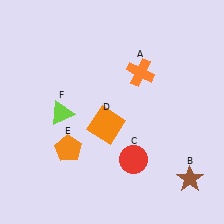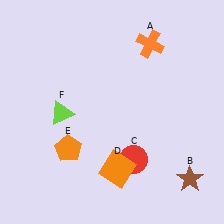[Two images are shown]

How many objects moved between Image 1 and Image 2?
2 objects moved between the two images.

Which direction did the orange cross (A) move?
The orange cross (A) moved up.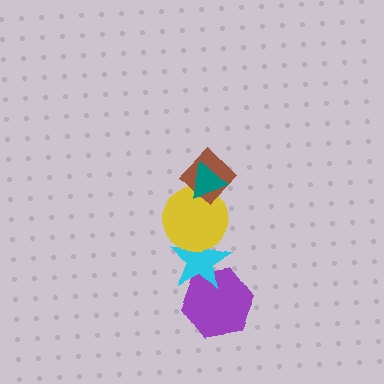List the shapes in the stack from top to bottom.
From top to bottom: the teal triangle, the brown diamond, the yellow circle, the cyan star, the purple hexagon.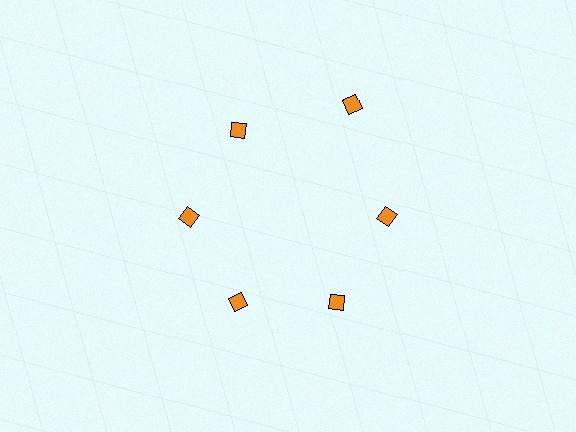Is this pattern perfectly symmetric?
No. The 6 orange diamonds are arranged in a ring, but one element near the 1 o'clock position is pushed outward from the center, breaking the 6-fold rotational symmetry.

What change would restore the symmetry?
The symmetry would be restored by moving it inward, back onto the ring so that all 6 diamonds sit at equal angles and equal distance from the center.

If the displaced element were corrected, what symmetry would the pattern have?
It would have 6-fold rotational symmetry — the pattern would map onto itself every 60 degrees.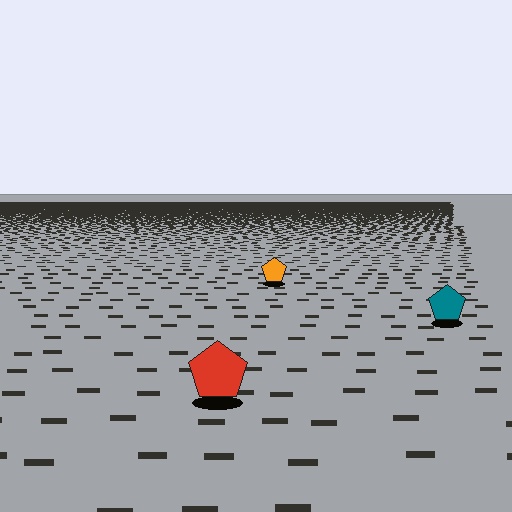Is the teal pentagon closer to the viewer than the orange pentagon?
Yes. The teal pentagon is closer — you can tell from the texture gradient: the ground texture is coarser near it.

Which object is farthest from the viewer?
The orange pentagon is farthest from the viewer. It appears smaller and the ground texture around it is denser.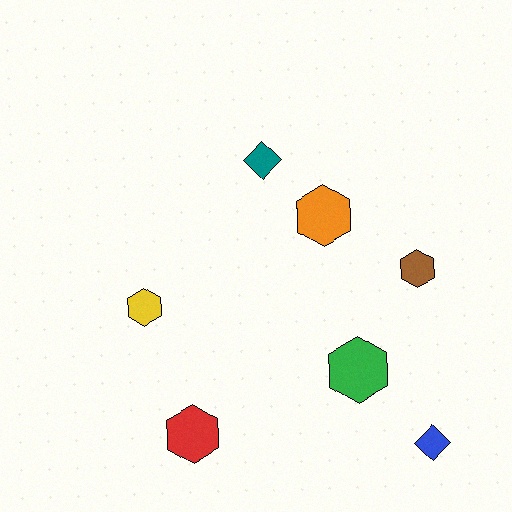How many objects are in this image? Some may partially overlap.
There are 7 objects.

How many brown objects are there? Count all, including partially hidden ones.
There is 1 brown object.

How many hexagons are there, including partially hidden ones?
There are 5 hexagons.